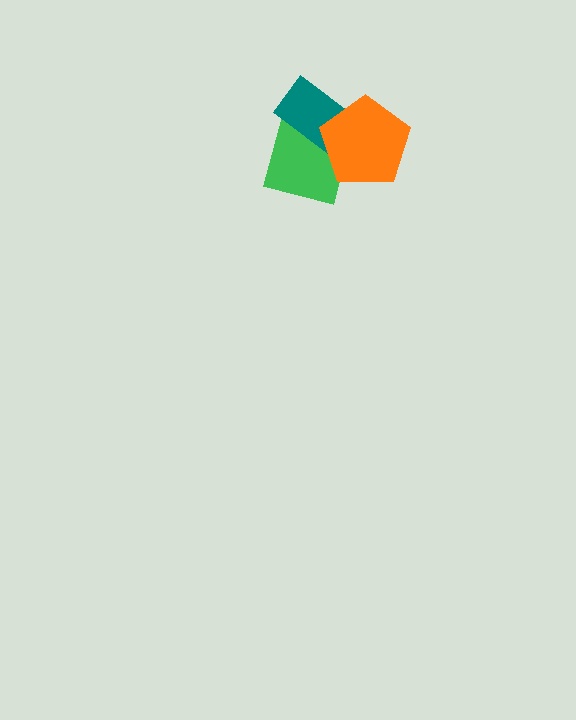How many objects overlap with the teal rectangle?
2 objects overlap with the teal rectangle.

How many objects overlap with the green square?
2 objects overlap with the green square.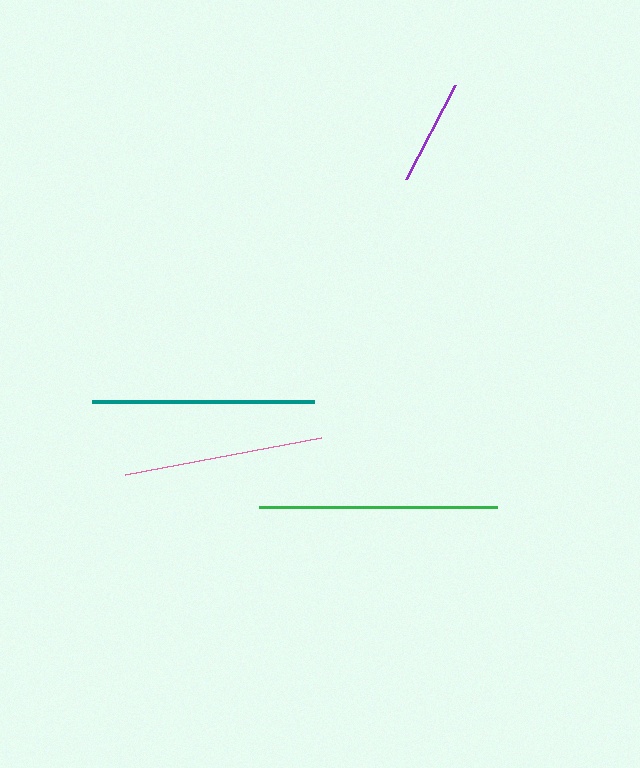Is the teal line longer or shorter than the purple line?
The teal line is longer than the purple line.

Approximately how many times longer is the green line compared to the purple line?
The green line is approximately 2.3 times the length of the purple line.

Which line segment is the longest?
The green line is the longest at approximately 238 pixels.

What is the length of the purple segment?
The purple segment is approximately 105 pixels long.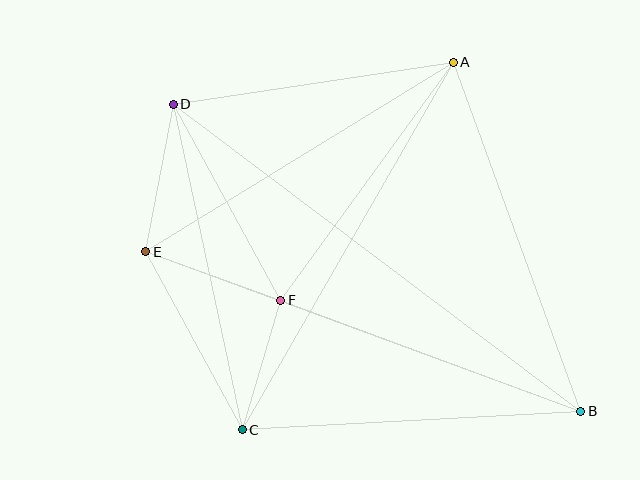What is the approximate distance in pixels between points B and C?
The distance between B and C is approximately 339 pixels.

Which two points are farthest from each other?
Points B and D are farthest from each other.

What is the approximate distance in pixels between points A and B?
The distance between A and B is approximately 371 pixels.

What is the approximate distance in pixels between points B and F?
The distance between B and F is approximately 320 pixels.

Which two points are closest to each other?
Points C and F are closest to each other.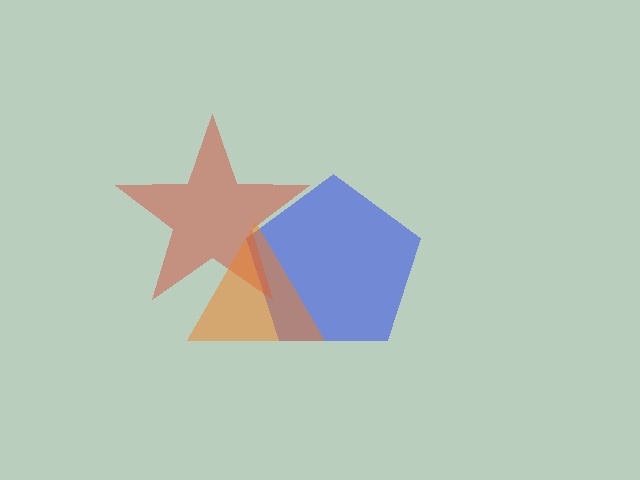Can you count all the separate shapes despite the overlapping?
Yes, there are 3 separate shapes.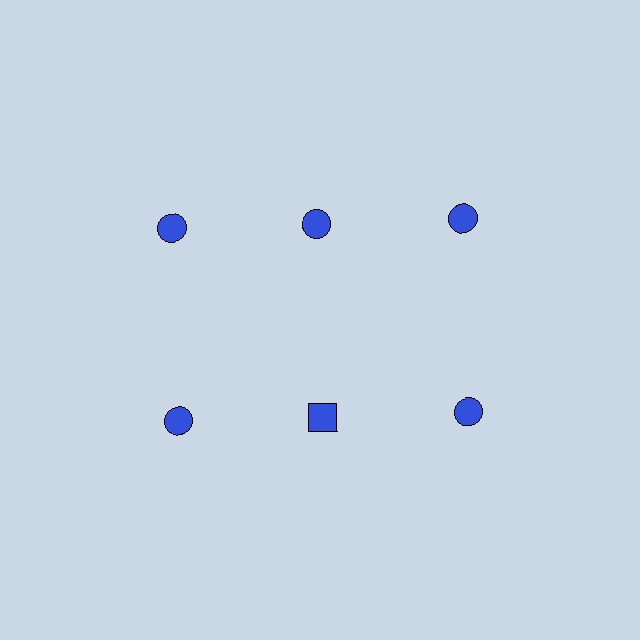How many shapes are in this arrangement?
There are 6 shapes arranged in a grid pattern.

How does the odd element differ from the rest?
It has a different shape: square instead of circle.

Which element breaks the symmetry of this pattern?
The blue square in the second row, second from left column breaks the symmetry. All other shapes are blue circles.